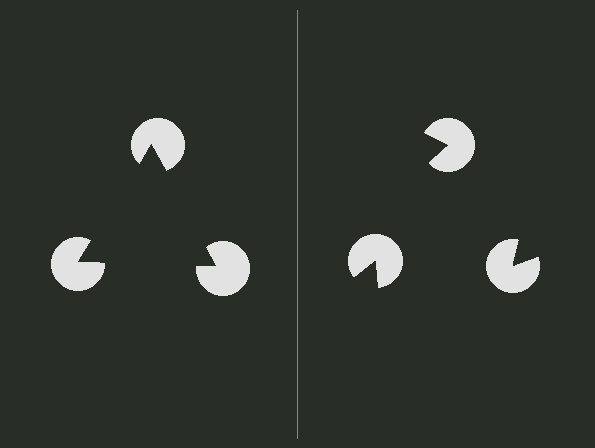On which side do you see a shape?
An illusory triangle appears on the left side. On the right side the wedge cuts are rotated, so no coherent shape forms.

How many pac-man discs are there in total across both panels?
6 — 3 on each side.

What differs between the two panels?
The pac-man discs are positioned identically on both sides; only the wedge orientations differ. On the left they align to a triangle; on the right they are misaligned.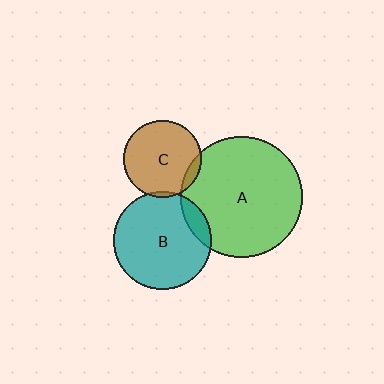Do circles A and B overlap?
Yes.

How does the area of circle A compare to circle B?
Approximately 1.5 times.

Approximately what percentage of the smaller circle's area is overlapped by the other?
Approximately 10%.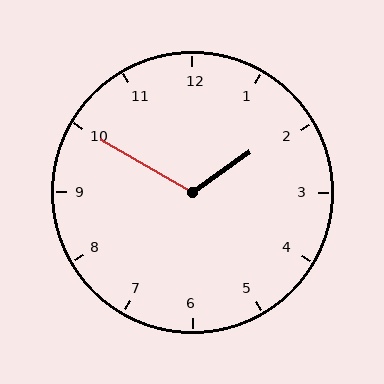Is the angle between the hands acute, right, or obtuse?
It is obtuse.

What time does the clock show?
1:50.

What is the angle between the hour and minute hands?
Approximately 115 degrees.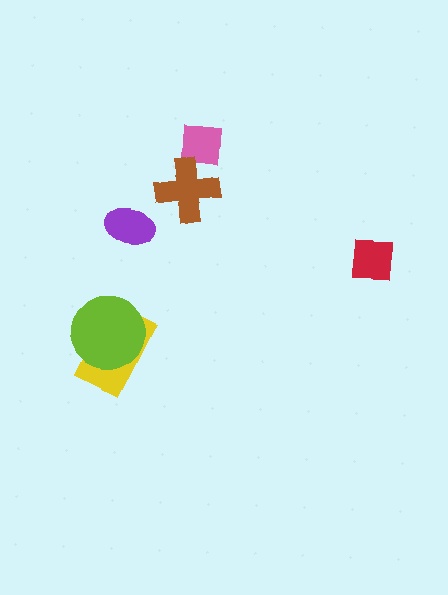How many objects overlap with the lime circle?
1 object overlaps with the lime circle.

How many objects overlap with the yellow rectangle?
1 object overlaps with the yellow rectangle.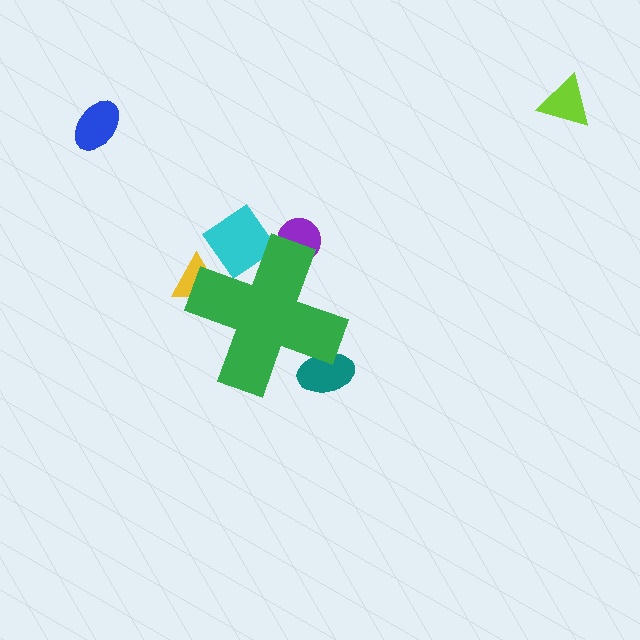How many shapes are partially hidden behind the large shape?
4 shapes are partially hidden.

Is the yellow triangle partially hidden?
Yes, the yellow triangle is partially hidden behind the green cross.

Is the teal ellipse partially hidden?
Yes, the teal ellipse is partially hidden behind the green cross.